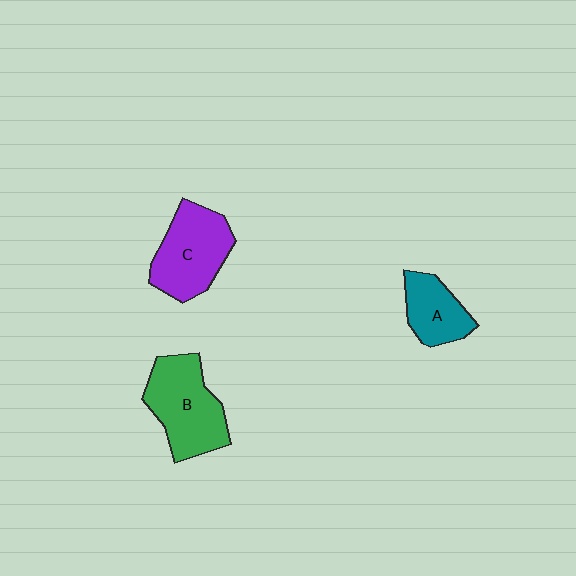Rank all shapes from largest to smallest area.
From largest to smallest: B (green), C (purple), A (teal).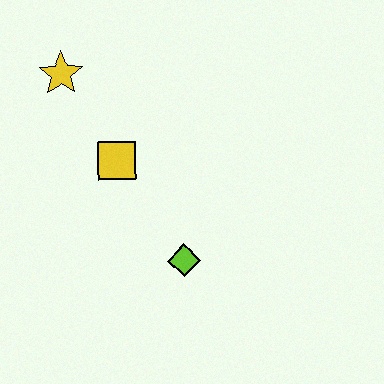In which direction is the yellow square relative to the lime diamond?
The yellow square is above the lime diamond.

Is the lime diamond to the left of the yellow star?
No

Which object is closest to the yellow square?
The yellow star is closest to the yellow square.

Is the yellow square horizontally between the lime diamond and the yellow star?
Yes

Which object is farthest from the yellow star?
The lime diamond is farthest from the yellow star.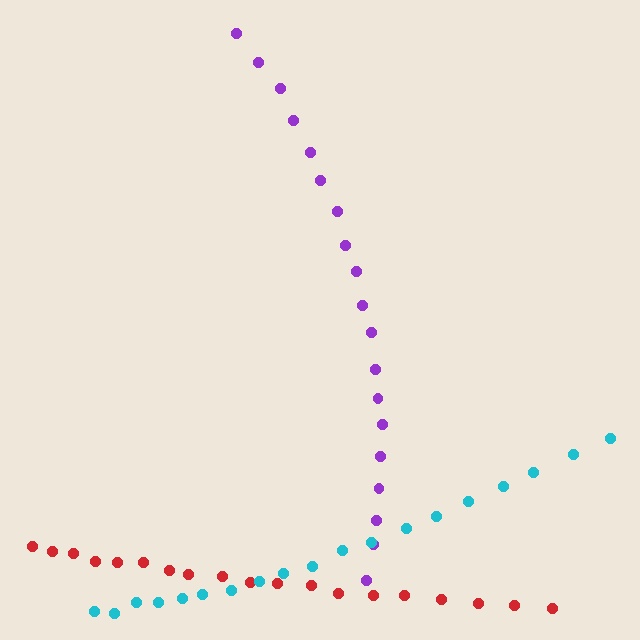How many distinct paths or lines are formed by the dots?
There are 3 distinct paths.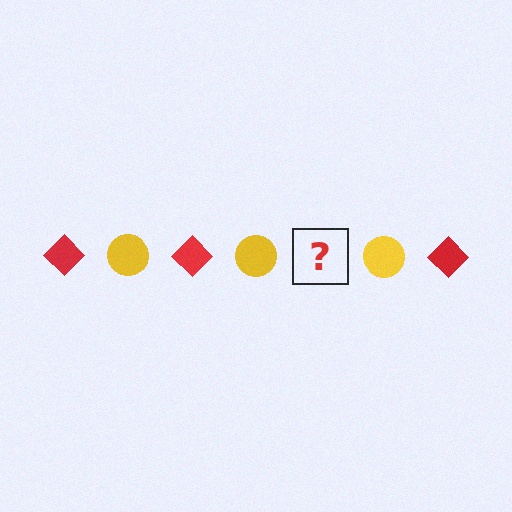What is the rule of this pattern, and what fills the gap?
The rule is that the pattern alternates between red diamond and yellow circle. The gap should be filled with a red diamond.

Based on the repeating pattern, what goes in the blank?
The blank should be a red diamond.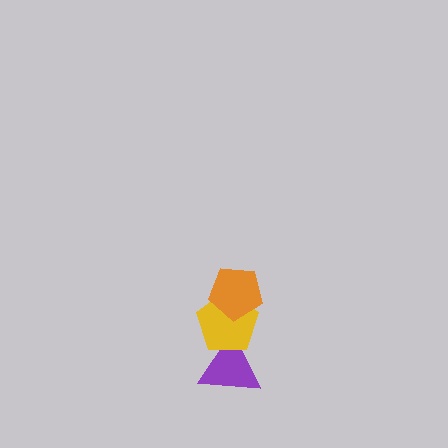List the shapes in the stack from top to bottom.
From top to bottom: the orange pentagon, the yellow pentagon, the purple triangle.